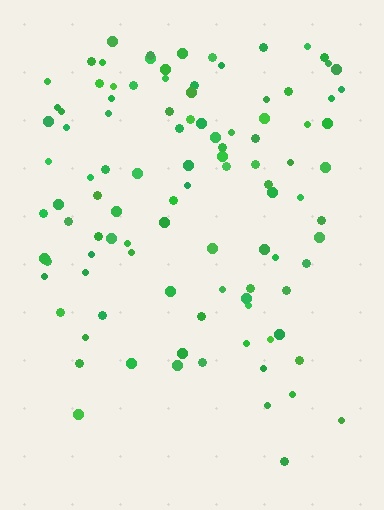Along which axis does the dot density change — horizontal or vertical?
Vertical.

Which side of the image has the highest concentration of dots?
The top.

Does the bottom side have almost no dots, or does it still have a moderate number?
Still a moderate number, just noticeably fewer than the top.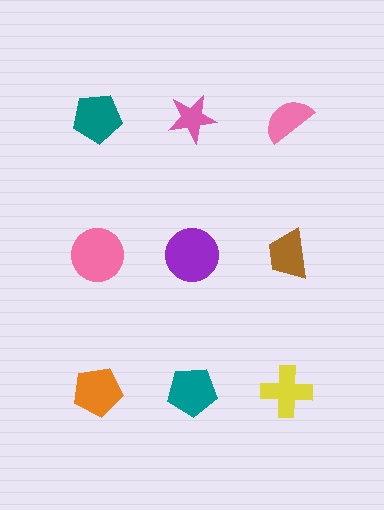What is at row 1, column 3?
A pink semicircle.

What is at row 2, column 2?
A purple circle.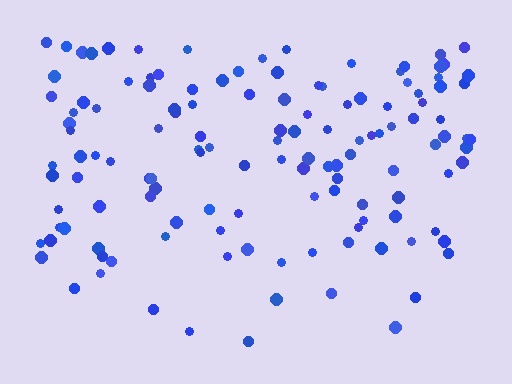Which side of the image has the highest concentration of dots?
The top.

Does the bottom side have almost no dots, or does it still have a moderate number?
Still a moderate number, just noticeably fewer than the top.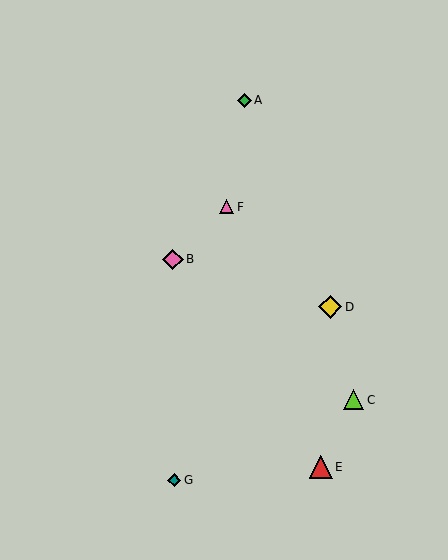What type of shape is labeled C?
Shape C is a lime triangle.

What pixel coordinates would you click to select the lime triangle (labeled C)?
Click at (354, 400) to select the lime triangle C.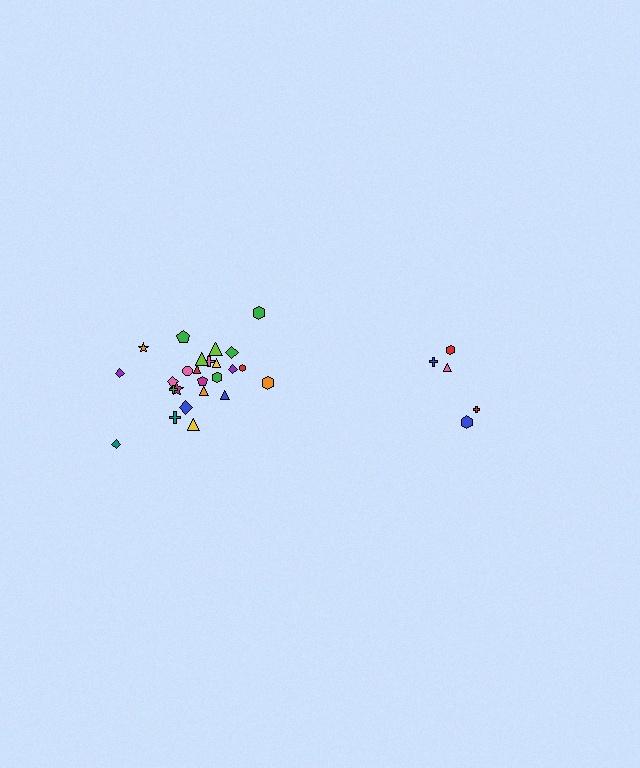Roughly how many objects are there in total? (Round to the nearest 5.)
Roughly 30 objects in total.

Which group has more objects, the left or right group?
The left group.